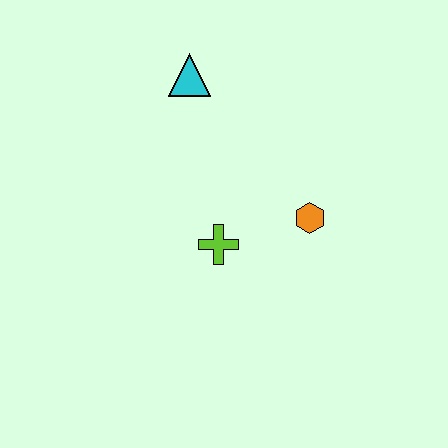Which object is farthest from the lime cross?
The cyan triangle is farthest from the lime cross.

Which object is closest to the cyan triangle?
The lime cross is closest to the cyan triangle.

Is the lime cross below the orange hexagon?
Yes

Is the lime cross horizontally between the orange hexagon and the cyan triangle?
Yes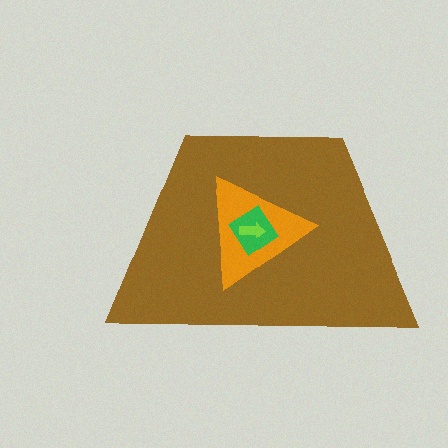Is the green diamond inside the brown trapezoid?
Yes.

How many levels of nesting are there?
4.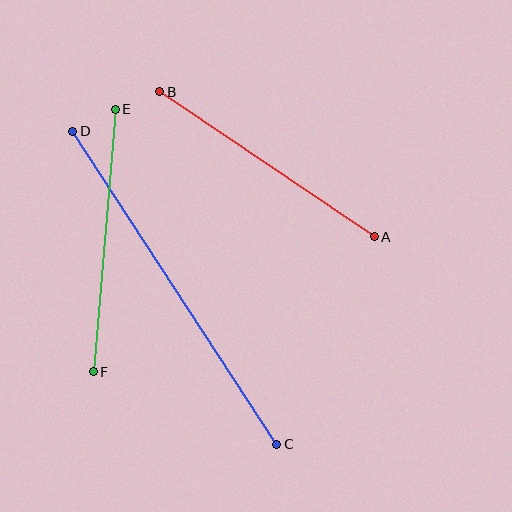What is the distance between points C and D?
The distance is approximately 374 pixels.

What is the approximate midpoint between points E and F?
The midpoint is at approximately (104, 240) pixels.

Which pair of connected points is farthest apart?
Points C and D are farthest apart.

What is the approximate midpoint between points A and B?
The midpoint is at approximately (267, 164) pixels.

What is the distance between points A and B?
The distance is approximately 259 pixels.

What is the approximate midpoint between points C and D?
The midpoint is at approximately (175, 288) pixels.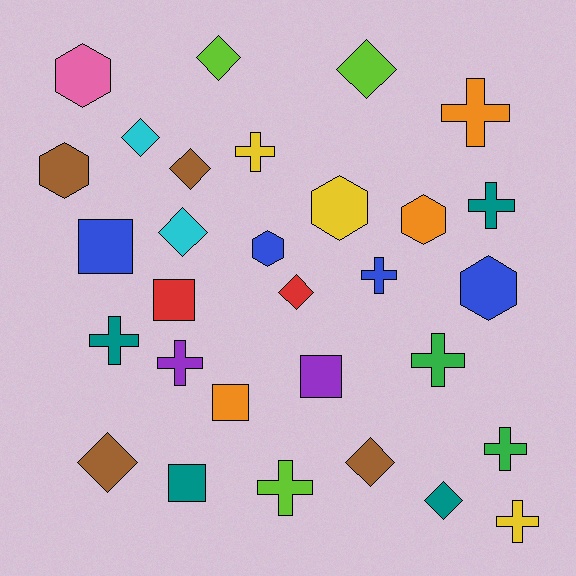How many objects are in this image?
There are 30 objects.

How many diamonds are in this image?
There are 9 diamonds.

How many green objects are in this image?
There are 2 green objects.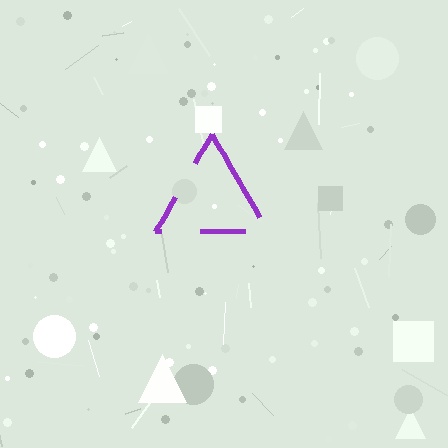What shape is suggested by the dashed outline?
The dashed outline suggests a triangle.